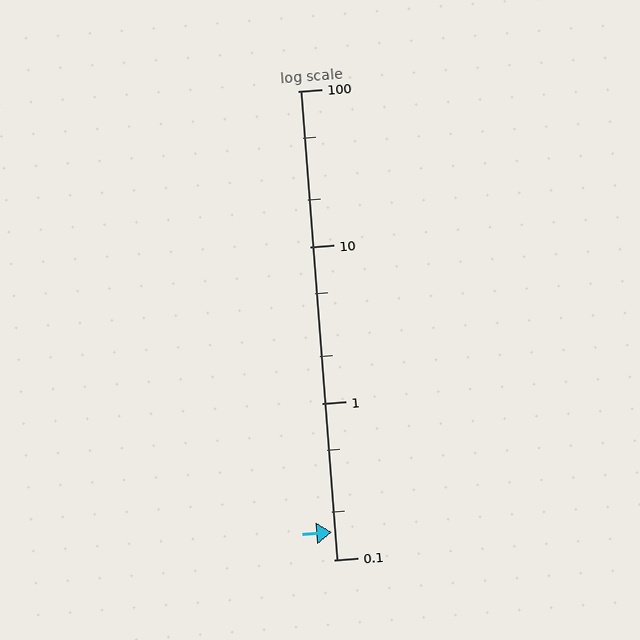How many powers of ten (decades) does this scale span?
The scale spans 3 decades, from 0.1 to 100.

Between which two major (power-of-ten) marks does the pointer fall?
The pointer is between 0.1 and 1.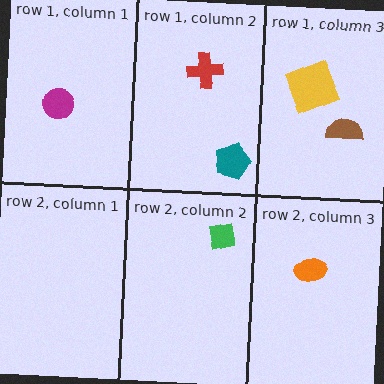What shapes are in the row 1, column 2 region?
The red cross, the teal pentagon.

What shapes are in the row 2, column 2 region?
The green square.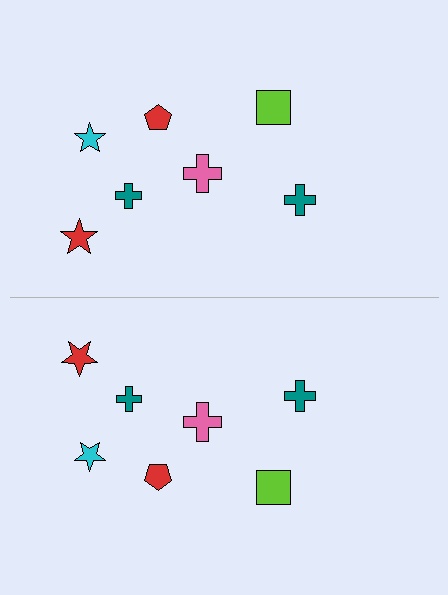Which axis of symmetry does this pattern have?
The pattern has a horizontal axis of symmetry running through the center of the image.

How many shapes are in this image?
There are 14 shapes in this image.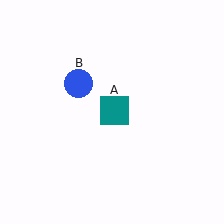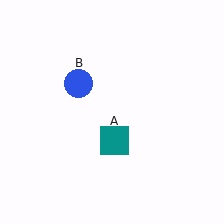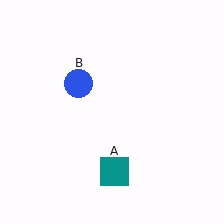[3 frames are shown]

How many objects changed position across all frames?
1 object changed position: teal square (object A).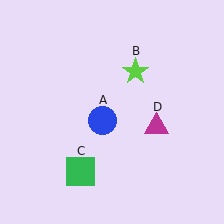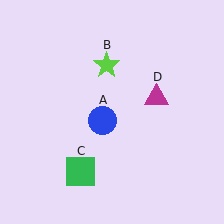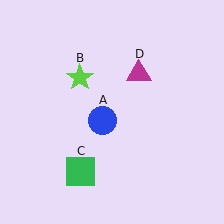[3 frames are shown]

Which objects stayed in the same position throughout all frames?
Blue circle (object A) and green square (object C) remained stationary.